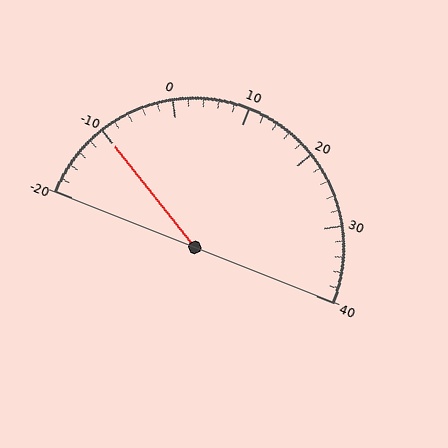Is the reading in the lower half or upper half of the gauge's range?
The reading is in the lower half of the range (-20 to 40).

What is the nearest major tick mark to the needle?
The nearest major tick mark is -10.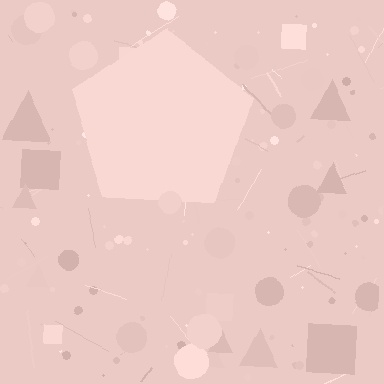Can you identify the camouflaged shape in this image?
The camouflaged shape is a pentagon.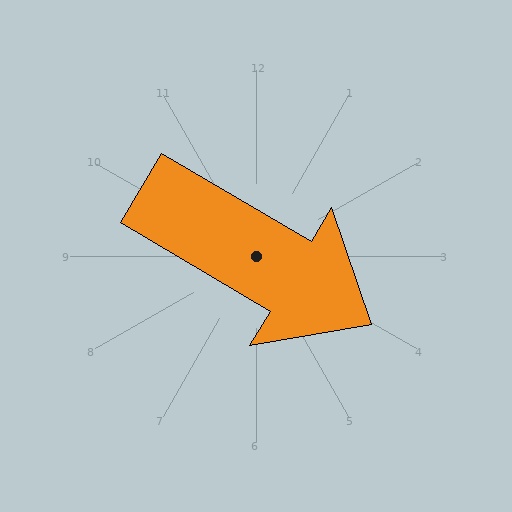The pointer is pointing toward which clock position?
Roughly 4 o'clock.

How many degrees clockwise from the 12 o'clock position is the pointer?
Approximately 121 degrees.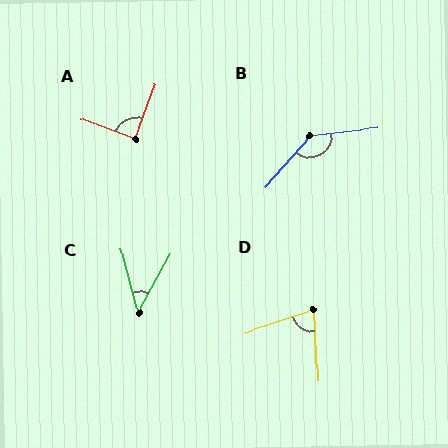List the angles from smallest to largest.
C (43°), D (75°), A (90°), B (138°).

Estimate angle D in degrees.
Approximately 75 degrees.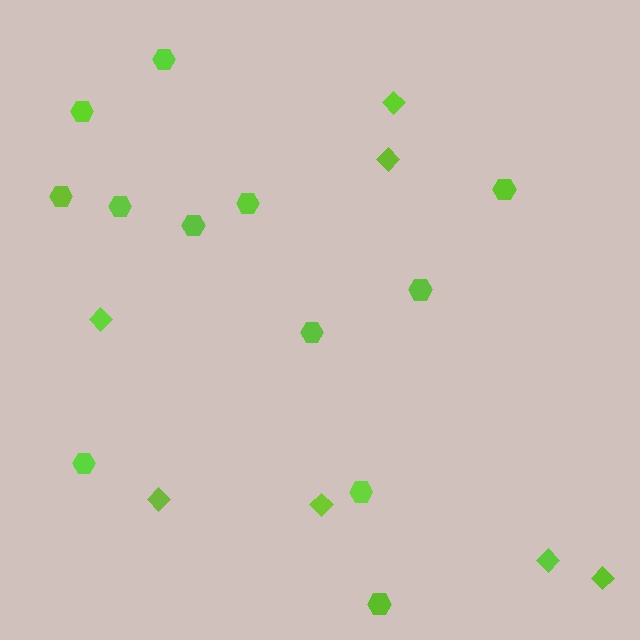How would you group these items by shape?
There are 2 groups: one group of hexagons (12) and one group of diamonds (7).